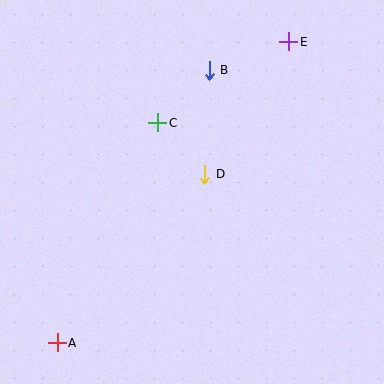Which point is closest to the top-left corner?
Point C is closest to the top-left corner.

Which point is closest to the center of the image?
Point D at (205, 174) is closest to the center.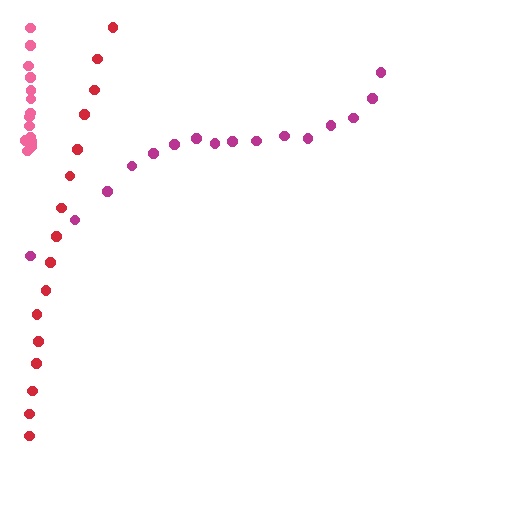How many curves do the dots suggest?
There are 3 distinct paths.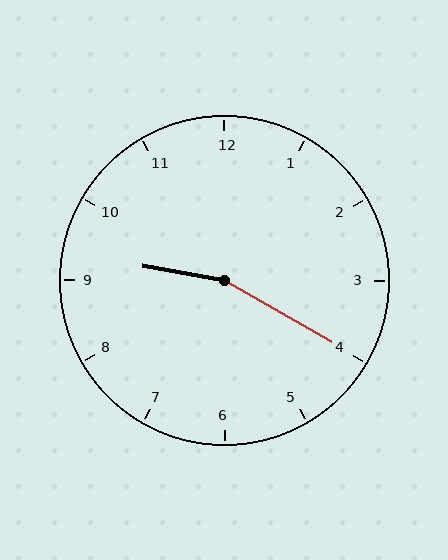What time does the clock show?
9:20.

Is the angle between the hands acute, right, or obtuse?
It is obtuse.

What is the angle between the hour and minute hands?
Approximately 160 degrees.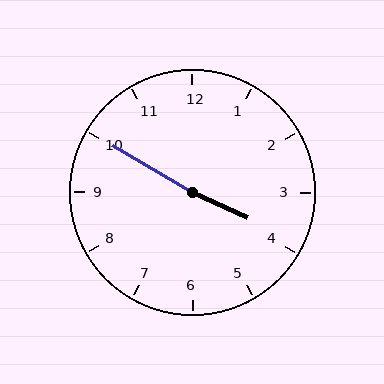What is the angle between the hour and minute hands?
Approximately 175 degrees.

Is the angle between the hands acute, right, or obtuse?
It is obtuse.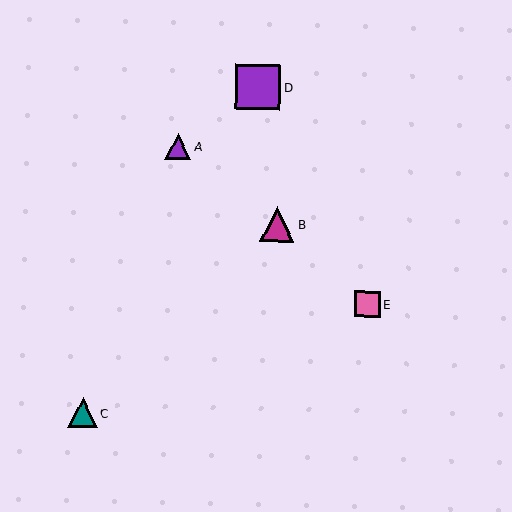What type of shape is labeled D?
Shape D is a purple square.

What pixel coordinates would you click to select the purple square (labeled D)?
Click at (258, 87) to select the purple square D.